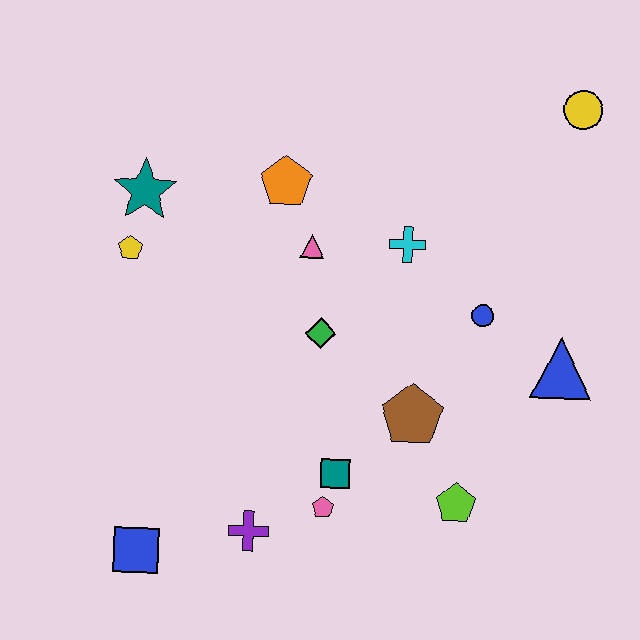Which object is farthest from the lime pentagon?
The teal star is farthest from the lime pentagon.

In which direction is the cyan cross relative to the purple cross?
The cyan cross is above the purple cross.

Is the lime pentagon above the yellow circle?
No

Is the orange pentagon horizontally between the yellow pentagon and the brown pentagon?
Yes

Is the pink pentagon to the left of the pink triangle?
No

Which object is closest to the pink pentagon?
The teal square is closest to the pink pentagon.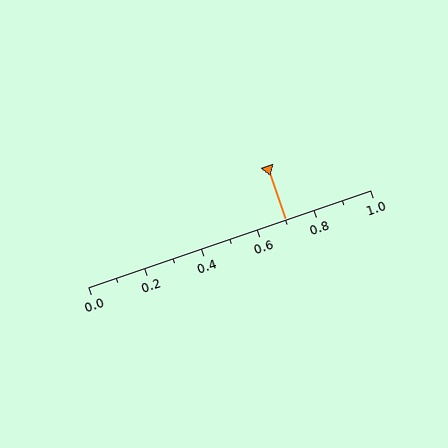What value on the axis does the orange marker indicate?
The marker indicates approximately 0.7.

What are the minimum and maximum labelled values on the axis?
The axis runs from 0.0 to 1.0.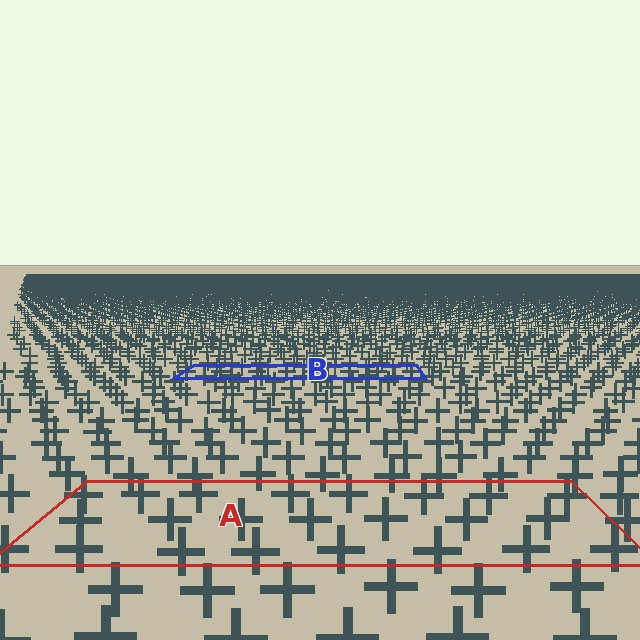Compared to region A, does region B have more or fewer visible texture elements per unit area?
Region B has more texture elements per unit area — they are packed more densely because it is farther away.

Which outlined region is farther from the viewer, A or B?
Region B is farther from the viewer — the texture elements inside it appear smaller and more densely packed.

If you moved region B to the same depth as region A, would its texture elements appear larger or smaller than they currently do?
They would appear larger. At a closer depth, the same texture elements are projected at a bigger on-screen size.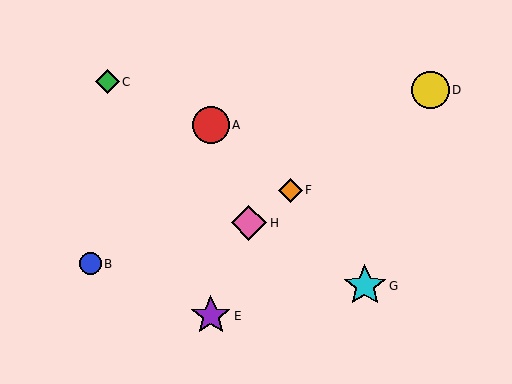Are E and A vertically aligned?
Yes, both are at x≈211.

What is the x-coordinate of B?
Object B is at x≈90.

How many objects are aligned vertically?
2 objects (A, E) are aligned vertically.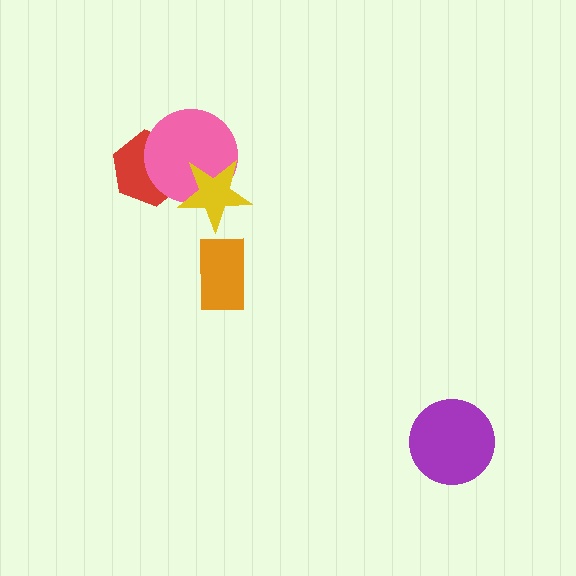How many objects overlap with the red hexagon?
2 objects overlap with the red hexagon.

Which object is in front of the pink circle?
The yellow star is in front of the pink circle.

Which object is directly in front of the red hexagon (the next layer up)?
The pink circle is directly in front of the red hexagon.